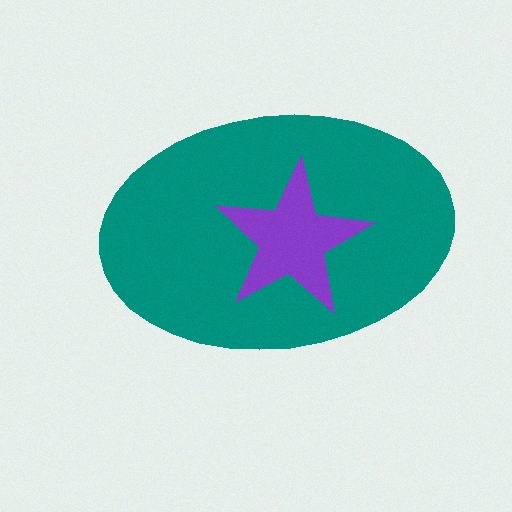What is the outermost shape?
The teal ellipse.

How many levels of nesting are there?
2.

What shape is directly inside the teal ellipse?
The purple star.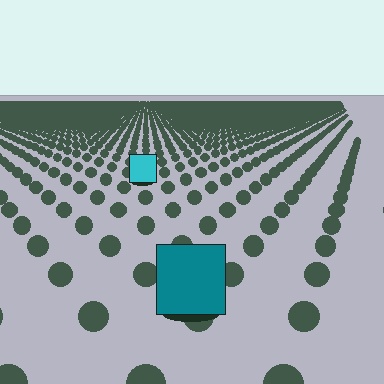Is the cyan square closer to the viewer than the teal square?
No. The teal square is closer — you can tell from the texture gradient: the ground texture is coarser near it.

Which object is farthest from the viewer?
The cyan square is farthest from the viewer. It appears smaller and the ground texture around it is denser.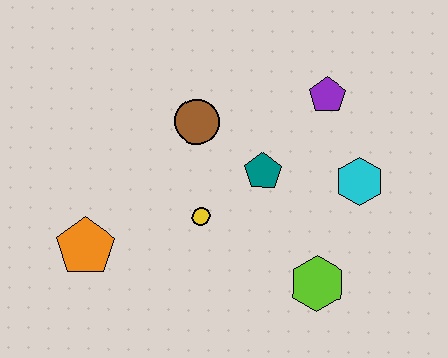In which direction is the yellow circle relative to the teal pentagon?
The yellow circle is to the left of the teal pentagon.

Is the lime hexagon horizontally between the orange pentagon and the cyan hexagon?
Yes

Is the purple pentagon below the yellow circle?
No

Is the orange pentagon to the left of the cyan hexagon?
Yes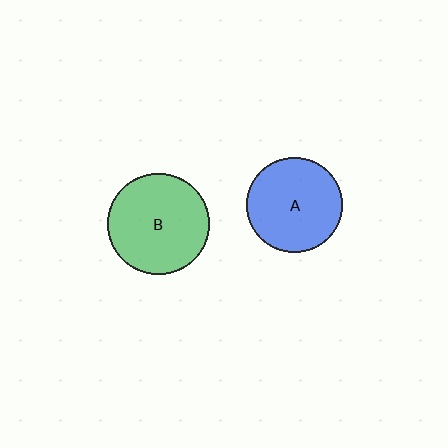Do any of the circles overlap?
No, none of the circles overlap.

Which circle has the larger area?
Circle B (green).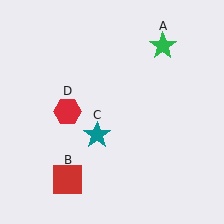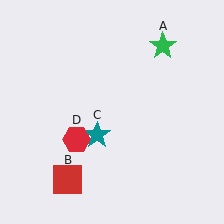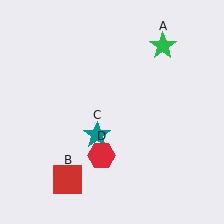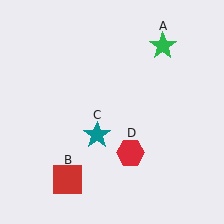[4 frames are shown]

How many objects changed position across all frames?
1 object changed position: red hexagon (object D).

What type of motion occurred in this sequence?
The red hexagon (object D) rotated counterclockwise around the center of the scene.